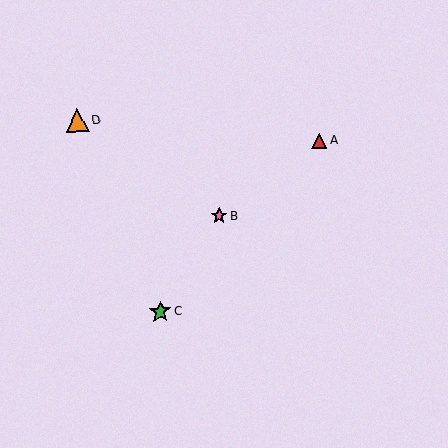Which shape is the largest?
The orange triangle (labeled D) is the largest.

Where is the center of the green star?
The center of the green star is at (160, 312).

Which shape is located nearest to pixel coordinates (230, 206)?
The pink star (labeled B) at (219, 216) is nearest to that location.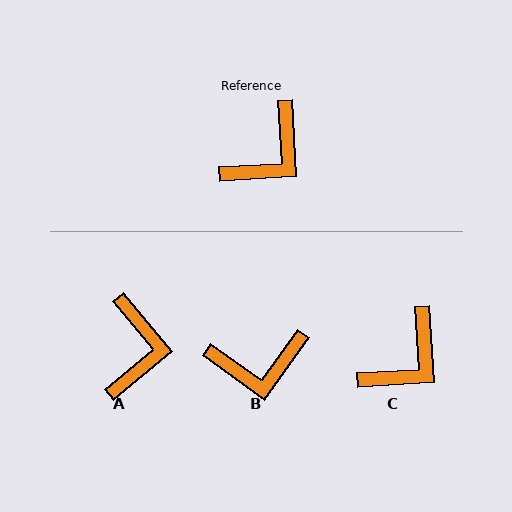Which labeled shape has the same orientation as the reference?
C.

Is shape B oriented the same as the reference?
No, it is off by about 39 degrees.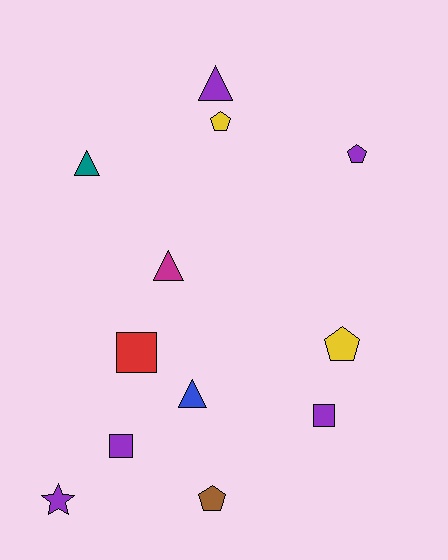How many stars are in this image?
There is 1 star.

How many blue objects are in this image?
There is 1 blue object.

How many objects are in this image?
There are 12 objects.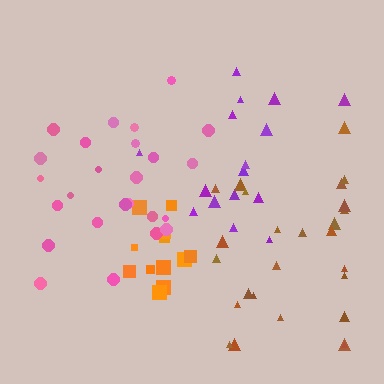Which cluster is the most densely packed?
Orange.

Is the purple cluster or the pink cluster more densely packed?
Purple.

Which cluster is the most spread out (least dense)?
Pink.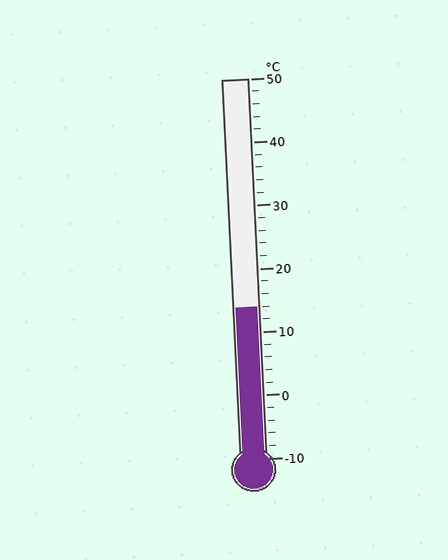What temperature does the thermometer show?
The thermometer shows approximately 14°C.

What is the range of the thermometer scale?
The thermometer scale ranges from -10°C to 50°C.